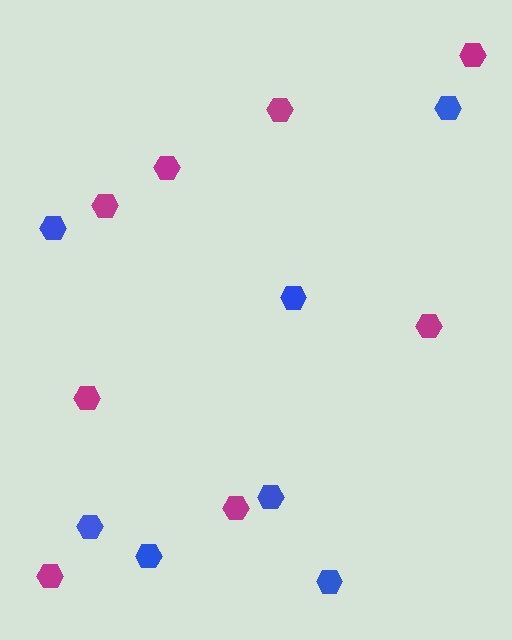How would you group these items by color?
There are 2 groups: one group of magenta hexagons (8) and one group of blue hexagons (7).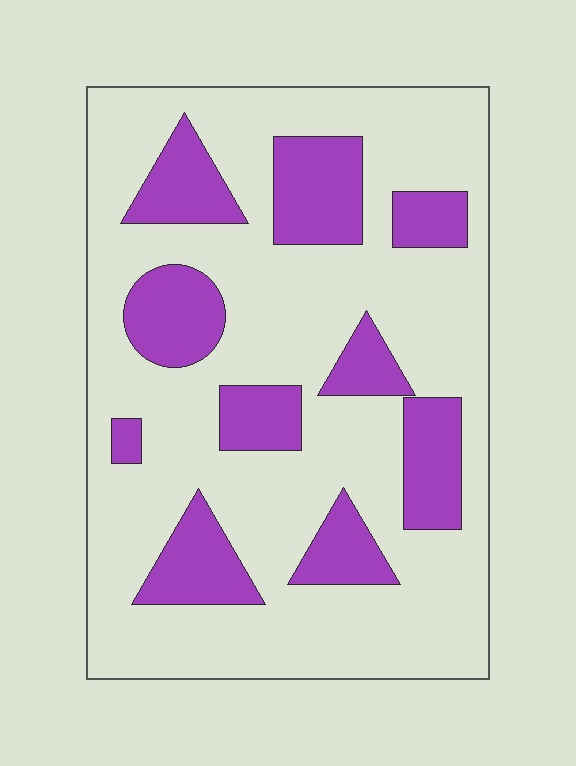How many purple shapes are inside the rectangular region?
10.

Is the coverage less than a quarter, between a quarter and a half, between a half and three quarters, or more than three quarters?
Between a quarter and a half.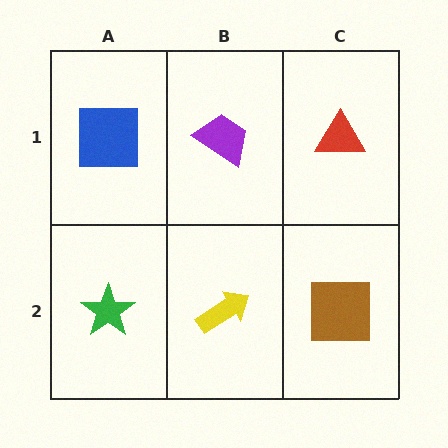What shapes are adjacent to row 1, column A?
A green star (row 2, column A), a purple trapezoid (row 1, column B).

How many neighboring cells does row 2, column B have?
3.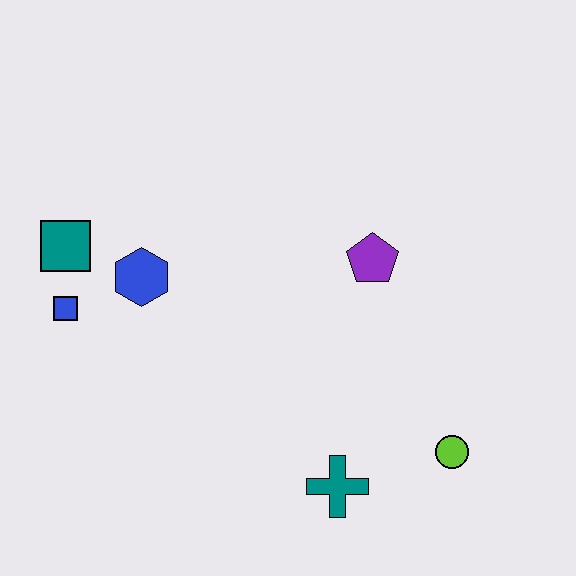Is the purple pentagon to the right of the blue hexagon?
Yes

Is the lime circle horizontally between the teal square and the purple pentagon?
No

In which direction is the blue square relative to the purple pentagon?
The blue square is to the left of the purple pentagon.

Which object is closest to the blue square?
The teal square is closest to the blue square.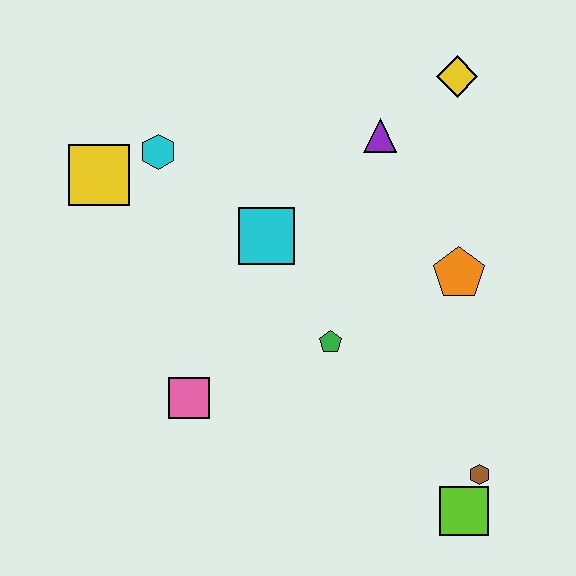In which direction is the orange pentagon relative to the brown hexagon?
The orange pentagon is above the brown hexagon.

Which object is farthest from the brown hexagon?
The yellow square is farthest from the brown hexagon.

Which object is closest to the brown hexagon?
The lime square is closest to the brown hexagon.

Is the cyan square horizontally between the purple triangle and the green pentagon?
No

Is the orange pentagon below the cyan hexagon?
Yes